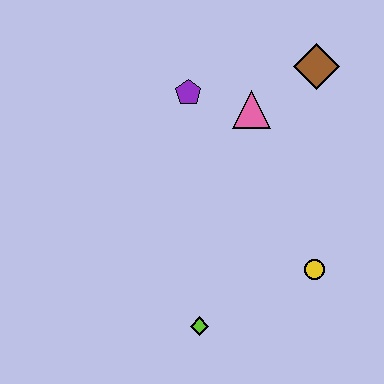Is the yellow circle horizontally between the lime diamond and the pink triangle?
No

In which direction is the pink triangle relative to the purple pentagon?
The pink triangle is to the right of the purple pentagon.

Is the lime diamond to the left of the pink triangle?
Yes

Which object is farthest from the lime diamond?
The brown diamond is farthest from the lime diamond.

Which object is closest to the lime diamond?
The yellow circle is closest to the lime diamond.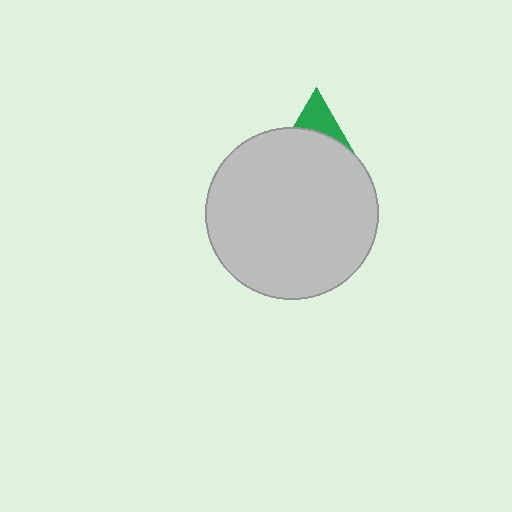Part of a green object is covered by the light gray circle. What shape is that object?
It is a triangle.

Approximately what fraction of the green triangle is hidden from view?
Roughly 68% of the green triangle is hidden behind the light gray circle.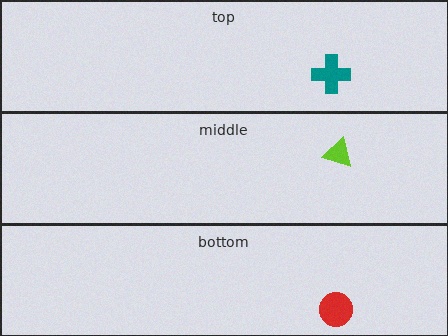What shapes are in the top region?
The teal cross.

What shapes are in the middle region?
The lime triangle.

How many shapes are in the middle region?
1.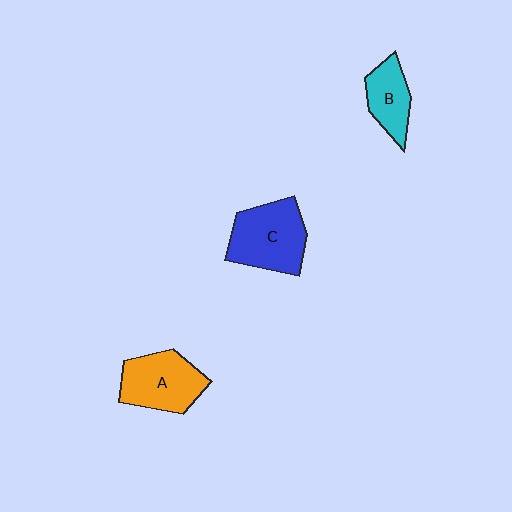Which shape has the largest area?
Shape C (blue).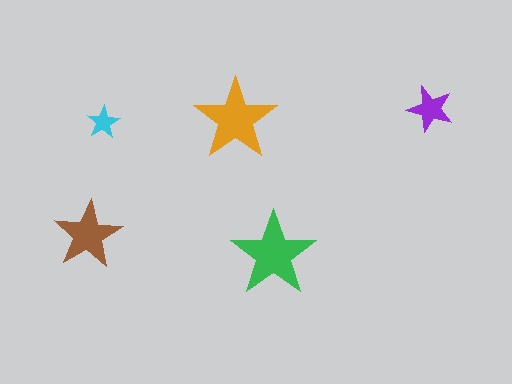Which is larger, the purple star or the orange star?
The orange one.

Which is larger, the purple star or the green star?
The green one.